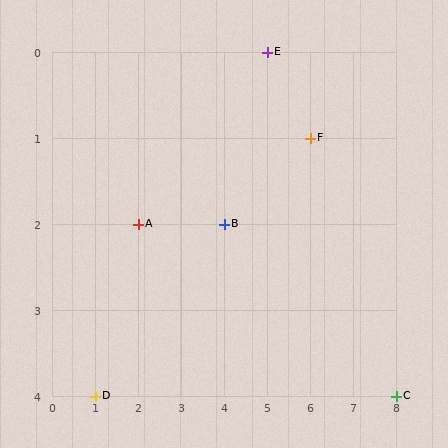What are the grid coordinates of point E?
Point E is at grid coordinates (5, 0).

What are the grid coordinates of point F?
Point F is at grid coordinates (6, 1).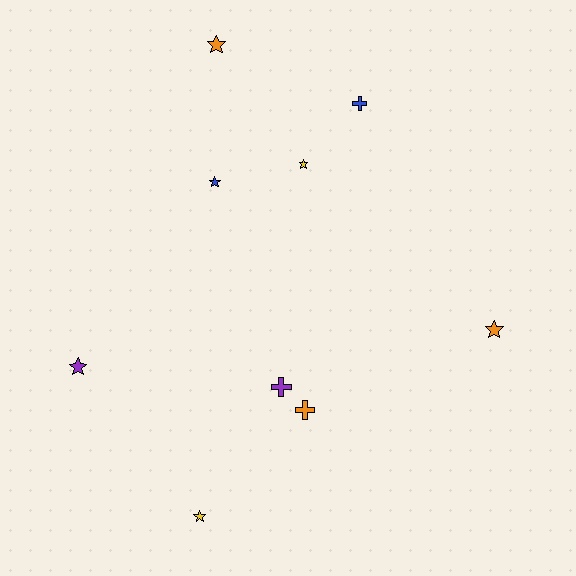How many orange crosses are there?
There is 1 orange cross.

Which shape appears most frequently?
Star, with 6 objects.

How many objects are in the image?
There are 9 objects.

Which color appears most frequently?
Orange, with 3 objects.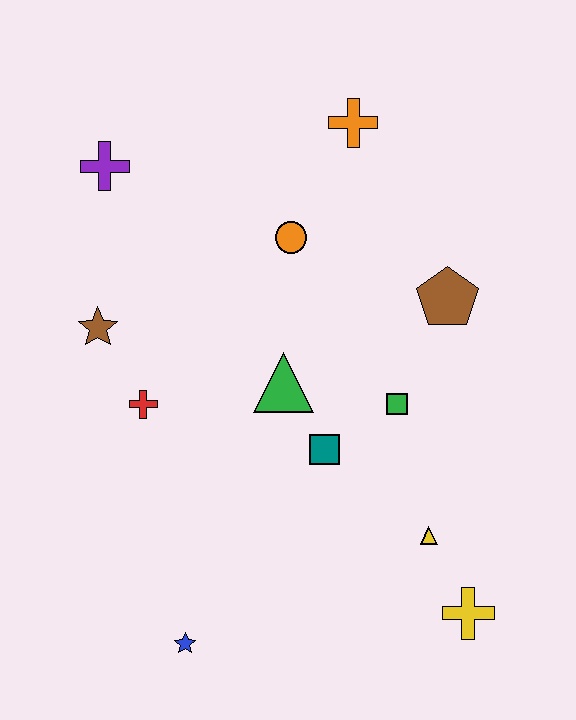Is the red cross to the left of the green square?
Yes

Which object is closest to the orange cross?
The orange circle is closest to the orange cross.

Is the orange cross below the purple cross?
No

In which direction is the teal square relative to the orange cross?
The teal square is below the orange cross.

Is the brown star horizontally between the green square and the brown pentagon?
No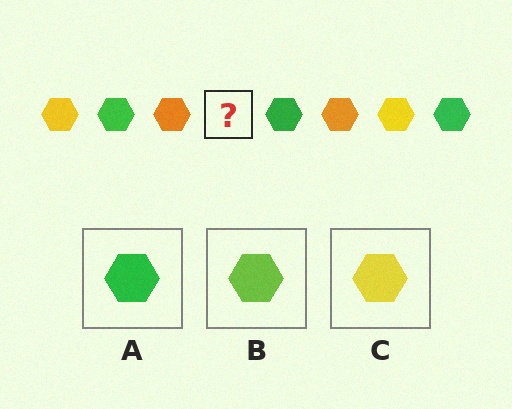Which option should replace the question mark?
Option C.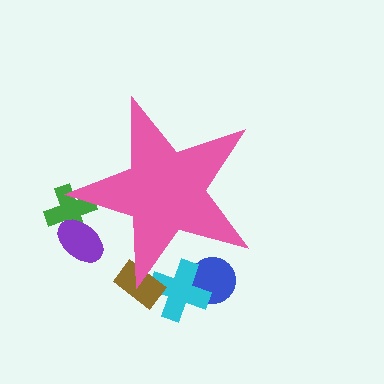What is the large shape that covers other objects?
A pink star.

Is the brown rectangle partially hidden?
Yes, the brown rectangle is partially hidden behind the pink star.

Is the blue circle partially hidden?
Yes, the blue circle is partially hidden behind the pink star.